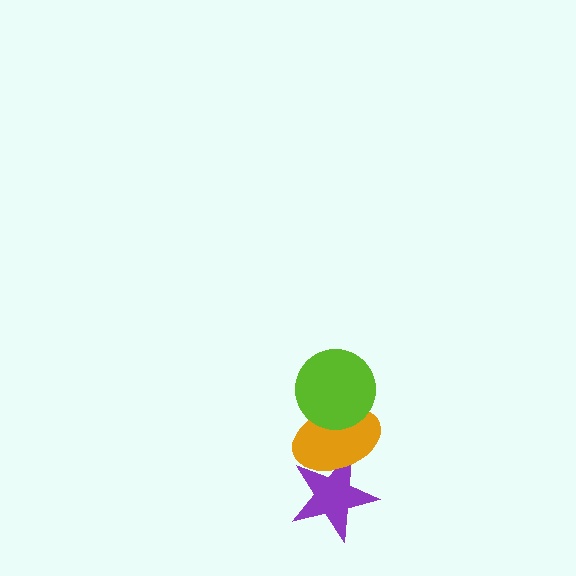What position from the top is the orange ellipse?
The orange ellipse is 2nd from the top.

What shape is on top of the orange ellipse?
The lime circle is on top of the orange ellipse.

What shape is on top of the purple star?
The orange ellipse is on top of the purple star.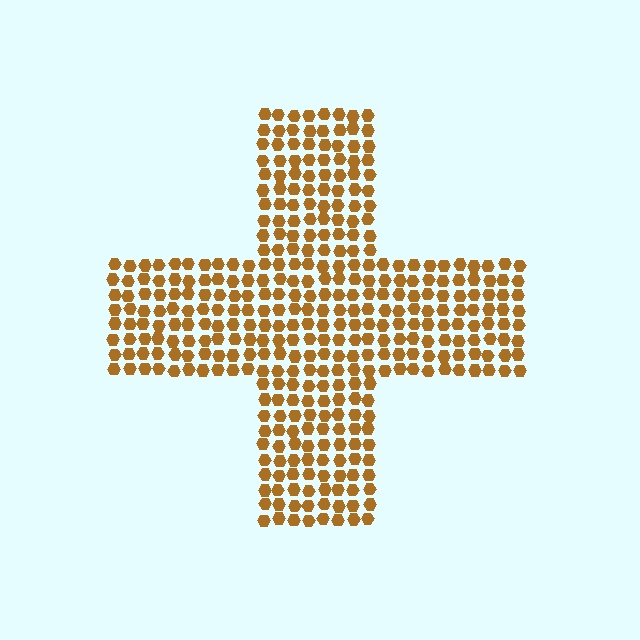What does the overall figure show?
The overall figure shows a cross.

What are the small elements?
The small elements are hexagons.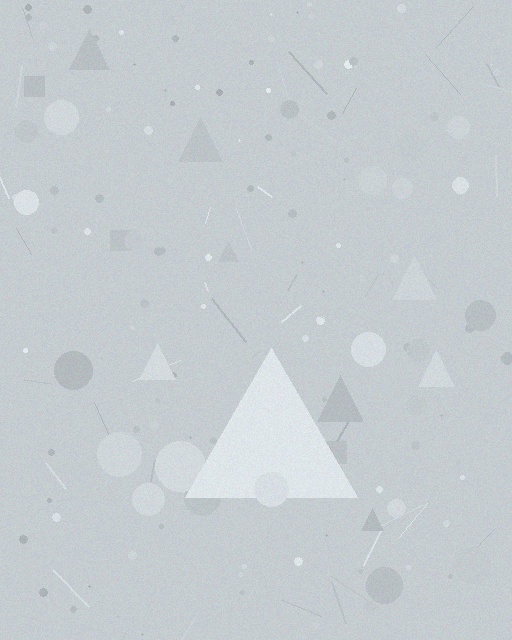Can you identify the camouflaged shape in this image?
The camouflaged shape is a triangle.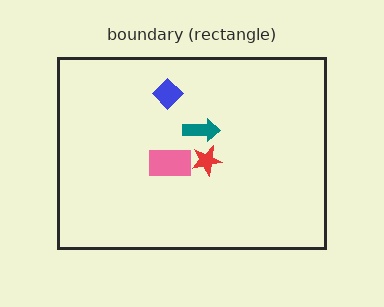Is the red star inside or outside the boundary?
Inside.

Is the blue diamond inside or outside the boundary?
Inside.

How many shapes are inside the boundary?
4 inside, 0 outside.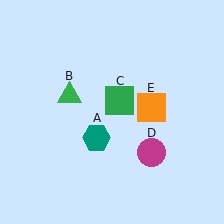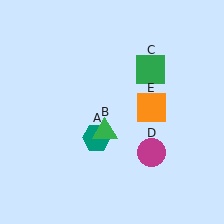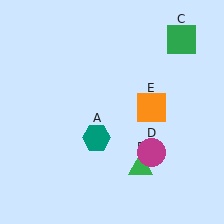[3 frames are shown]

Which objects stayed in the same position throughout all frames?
Teal hexagon (object A) and magenta circle (object D) and orange square (object E) remained stationary.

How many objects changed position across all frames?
2 objects changed position: green triangle (object B), green square (object C).